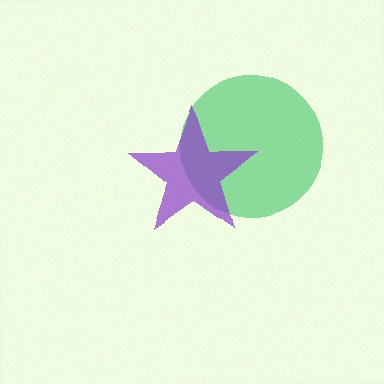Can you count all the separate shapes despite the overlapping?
Yes, there are 2 separate shapes.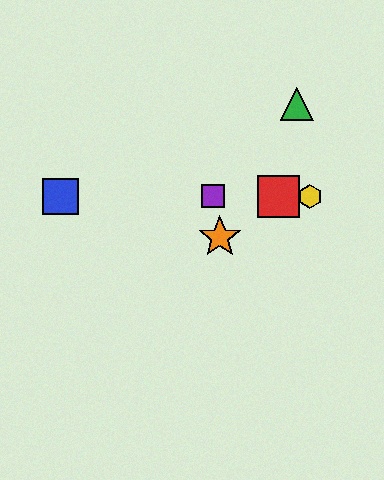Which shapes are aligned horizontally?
The red square, the blue square, the yellow hexagon, the purple square are aligned horizontally.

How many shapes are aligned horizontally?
4 shapes (the red square, the blue square, the yellow hexagon, the purple square) are aligned horizontally.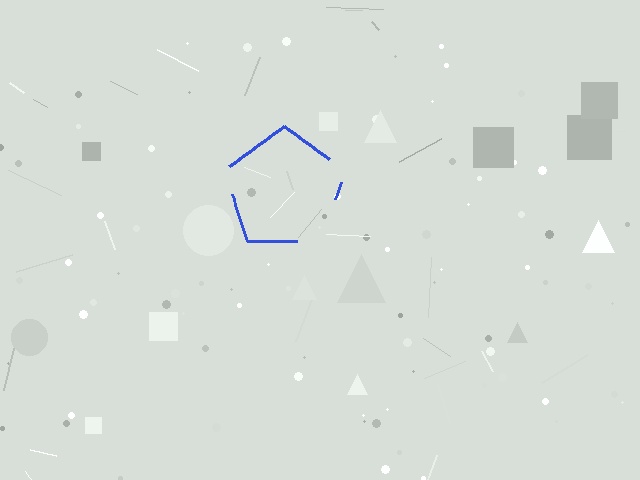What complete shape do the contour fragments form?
The contour fragments form a pentagon.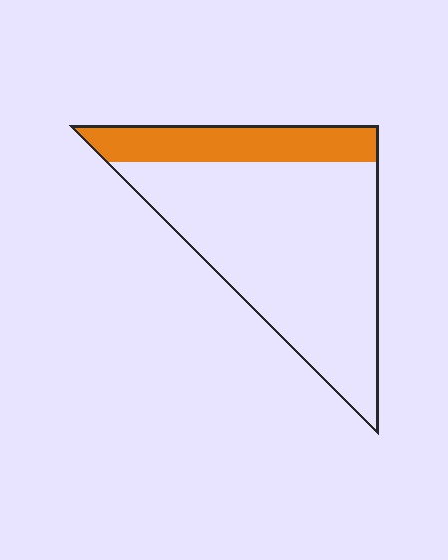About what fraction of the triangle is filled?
About one fifth (1/5).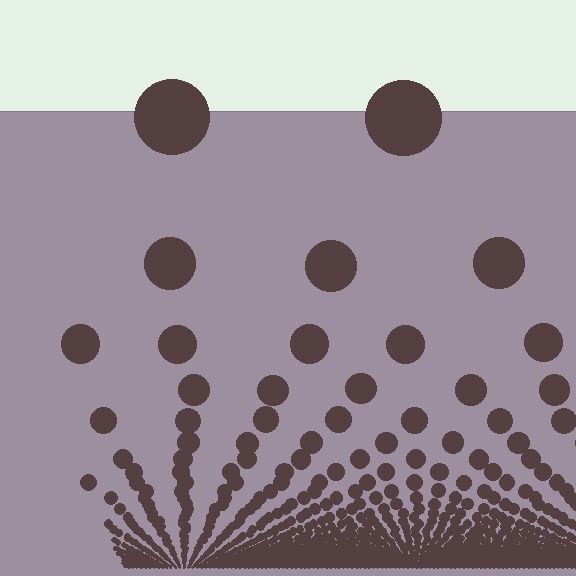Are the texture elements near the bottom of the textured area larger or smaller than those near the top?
Smaller. The gradient is inverted — elements near the bottom are smaller and denser.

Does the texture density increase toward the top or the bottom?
Density increases toward the bottom.